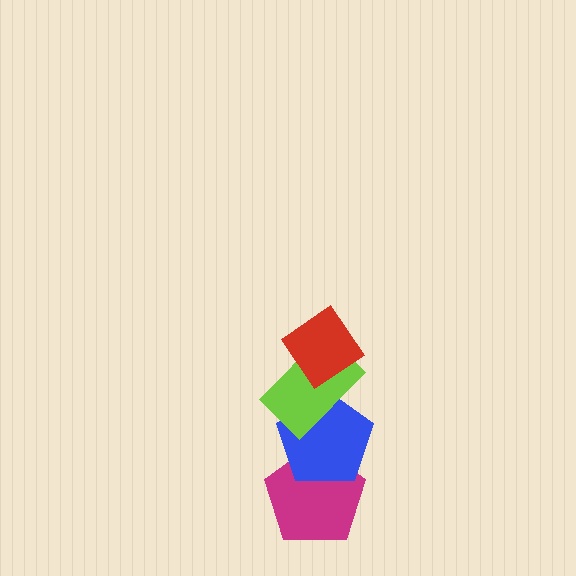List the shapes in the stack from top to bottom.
From top to bottom: the red diamond, the lime rectangle, the blue pentagon, the magenta pentagon.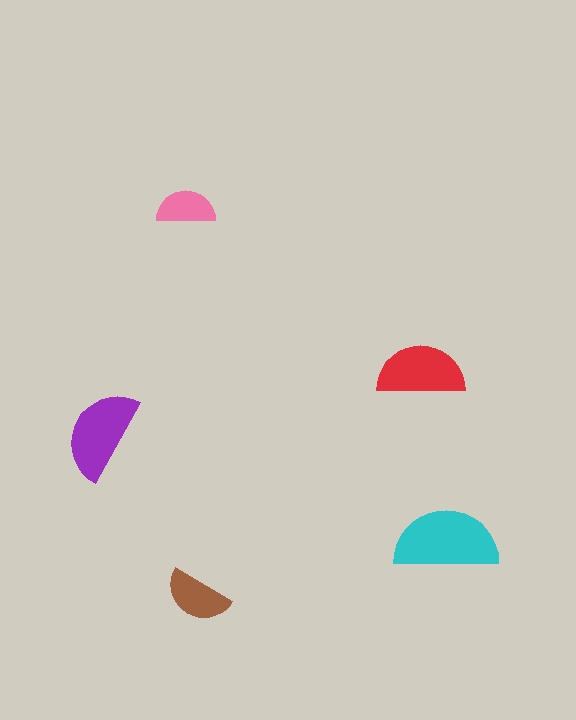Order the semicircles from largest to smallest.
the cyan one, the purple one, the red one, the brown one, the pink one.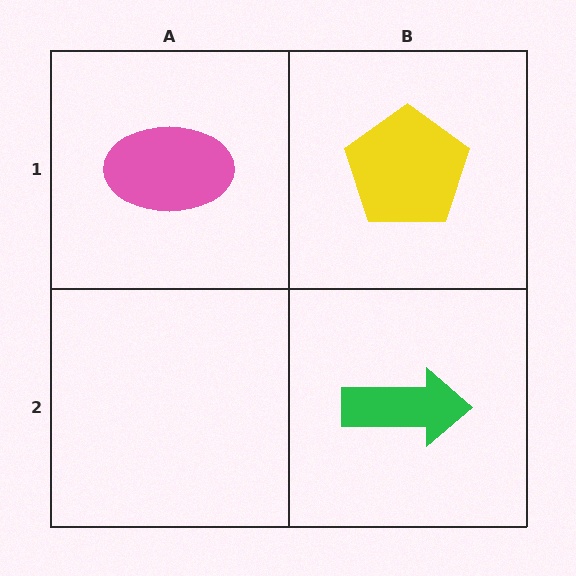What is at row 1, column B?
A yellow pentagon.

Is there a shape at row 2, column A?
No, that cell is empty.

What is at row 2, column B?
A green arrow.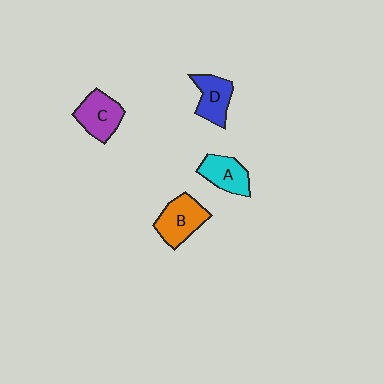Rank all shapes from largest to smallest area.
From largest to smallest: B (orange), C (purple), D (blue), A (cyan).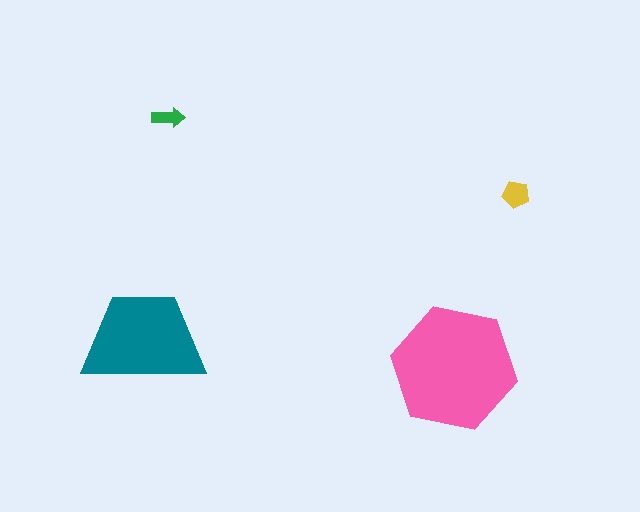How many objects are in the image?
There are 4 objects in the image.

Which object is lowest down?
The pink hexagon is bottommost.